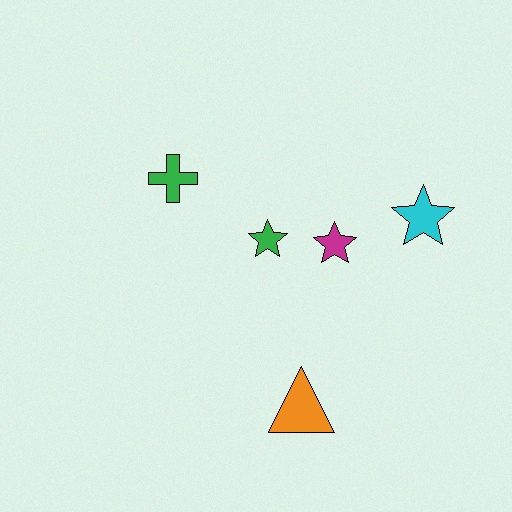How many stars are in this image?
There are 3 stars.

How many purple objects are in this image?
There are no purple objects.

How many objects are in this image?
There are 5 objects.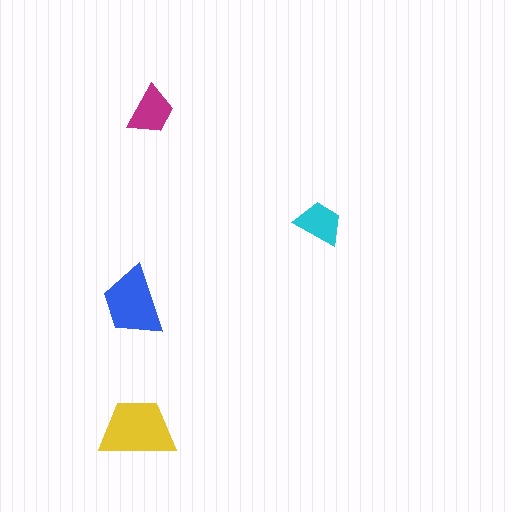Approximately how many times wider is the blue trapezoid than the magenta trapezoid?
About 1.5 times wider.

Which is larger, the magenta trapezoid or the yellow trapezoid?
The yellow one.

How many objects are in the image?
There are 4 objects in the image.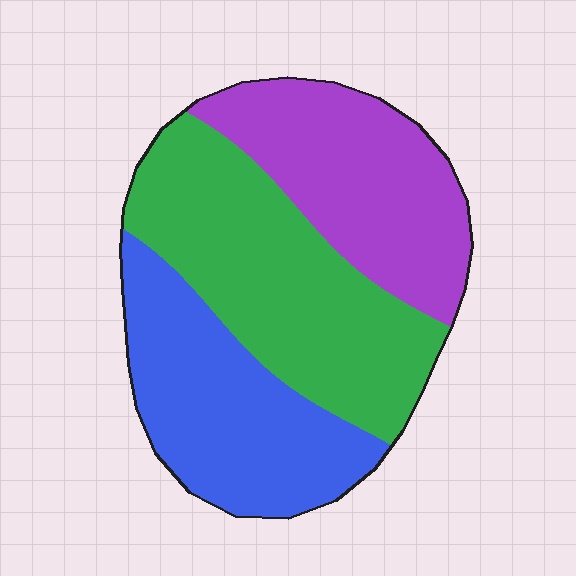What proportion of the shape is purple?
Purple takes up between a sixth and a third of the shape.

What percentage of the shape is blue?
Blue takes up about one third (1/3) of the shape.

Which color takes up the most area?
Green, at roughly 40%.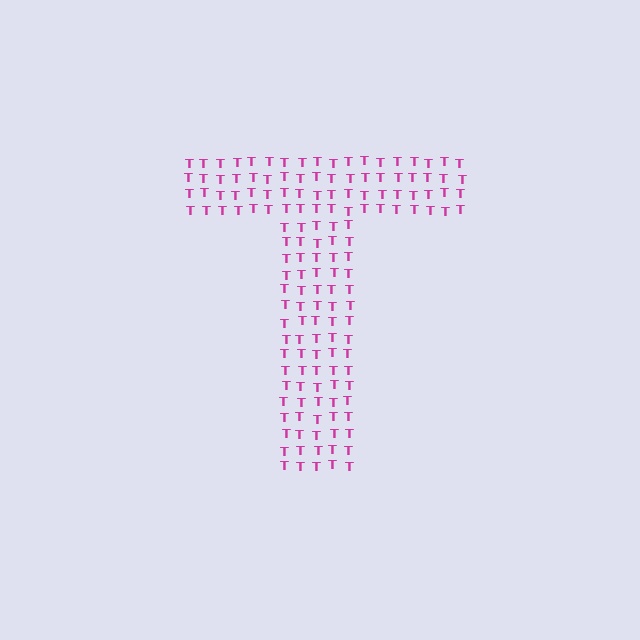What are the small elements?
The small elements are letter T's.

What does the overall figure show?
The overall figure shows the letter T.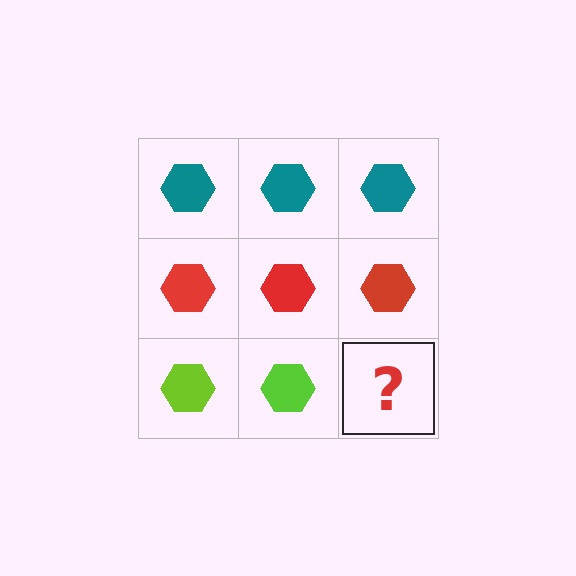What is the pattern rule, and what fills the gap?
The rule is that each row has a consistent color. The gap should be filled with a lime hexagon.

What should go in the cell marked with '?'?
The missing cell should contain a lime hexagon.